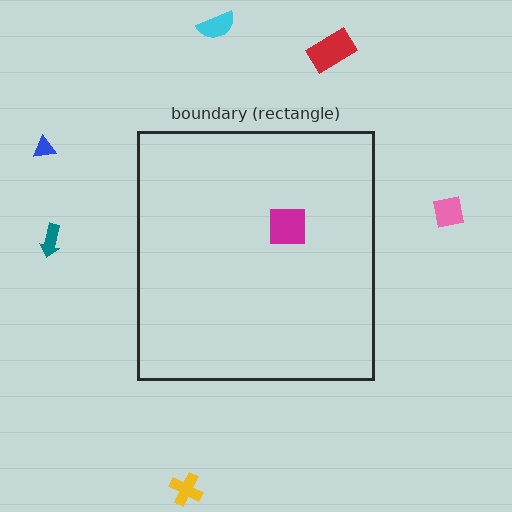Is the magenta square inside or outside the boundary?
Inside.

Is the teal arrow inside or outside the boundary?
Outside.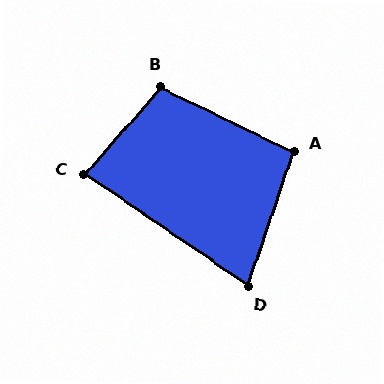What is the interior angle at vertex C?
Approximately 83 degrees (acute).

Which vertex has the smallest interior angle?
D, at approximately 74 degrees.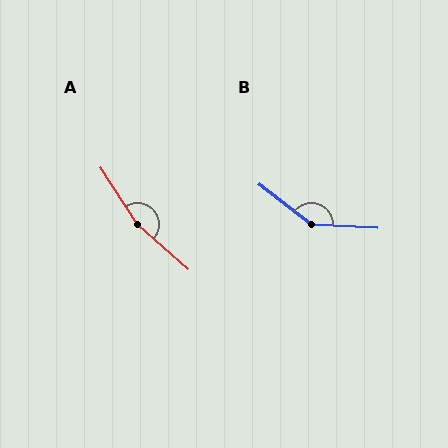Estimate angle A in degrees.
Approximately 165 degrees.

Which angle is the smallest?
B, at approximately 146 degrees.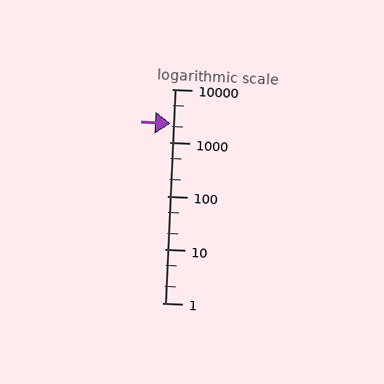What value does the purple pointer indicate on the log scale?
The pointer indicates approximately 2300.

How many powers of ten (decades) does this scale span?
The scale spans 4 decades, from 1 to 10000.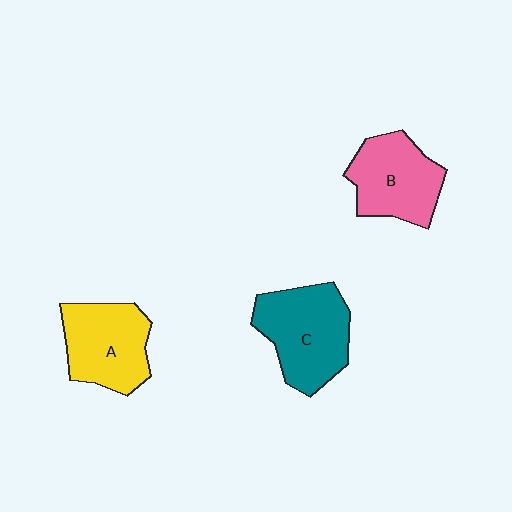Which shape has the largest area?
Shape C (teal).